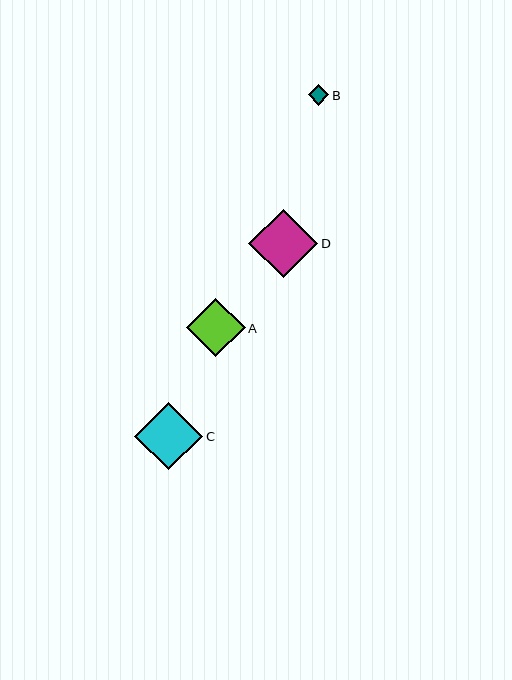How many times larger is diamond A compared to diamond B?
Diamond A is approximately 2.8 times the size of diamond B.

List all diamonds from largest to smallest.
From largest to smallest: D, C, A, B.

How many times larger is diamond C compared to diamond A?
Diamond C is approximately 1.2 times the size of diamond A.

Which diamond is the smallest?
Diamond B is the smallest with a size of approximately 21 pixels.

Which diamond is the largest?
Diamond D is the largest with a size of approximately 69 pixels.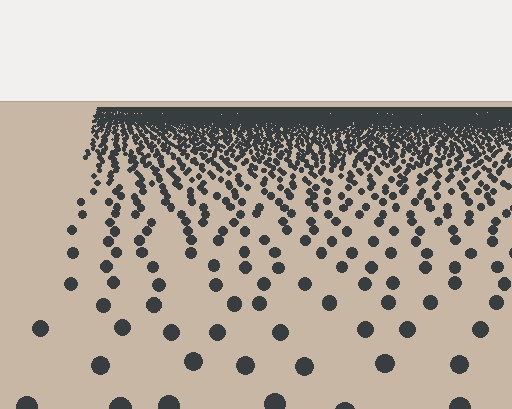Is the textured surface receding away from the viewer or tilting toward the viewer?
The surface is receding away from the viewer. Texture elements get smaller and denser toward the top.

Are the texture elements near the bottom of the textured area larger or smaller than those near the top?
Larger. Near the bottom, elements are closer to the viewer and appear at a bigger on-screen size.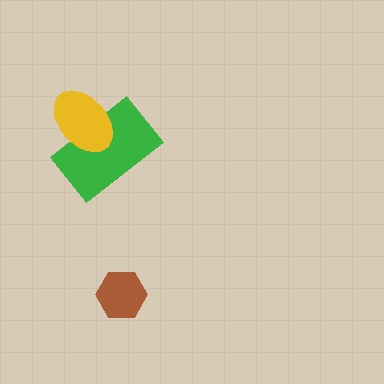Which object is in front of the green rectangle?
The yellow ellipse is in front of the green rectangle.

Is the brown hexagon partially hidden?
No, no other shape covers it.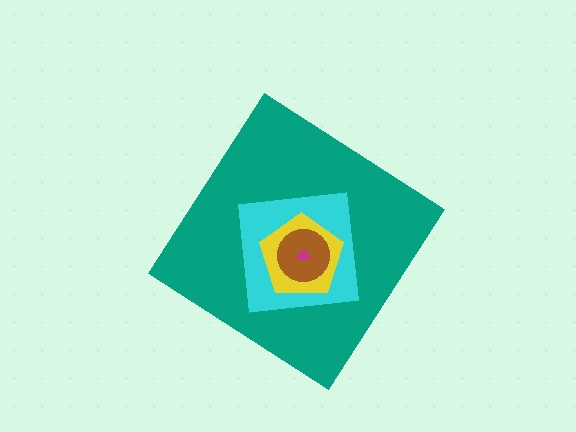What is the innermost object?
The magenta trapezoid.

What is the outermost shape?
The teal diamond.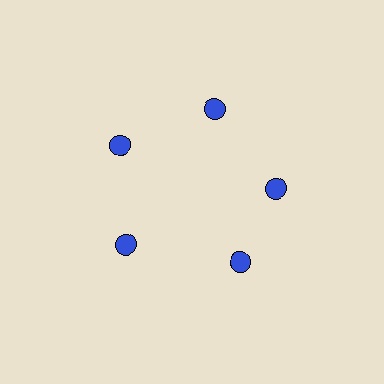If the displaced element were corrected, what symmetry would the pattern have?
It would have 5-fold rotational symmetry — the pattern would map onto itself every 72 degrees.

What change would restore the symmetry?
The symmetry would be restored by rotating it back into even spacing with its neighbors so that all 5 circles sit at equal angles and equal distance from the center.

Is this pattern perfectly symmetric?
No. The 5 blue circles are arranged in a ring, but one element near the 5 o'clock position is rotated out of alignment along the ring, breaking the 5-fold rotational symmetry.